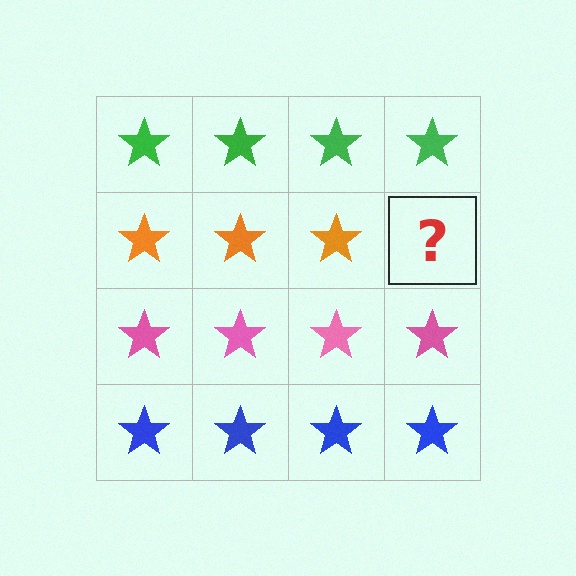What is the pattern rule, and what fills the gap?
The rule is that each row has a consistent color. The gap should be filled with an orange star.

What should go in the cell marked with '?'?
The missing cell should contain an orange star.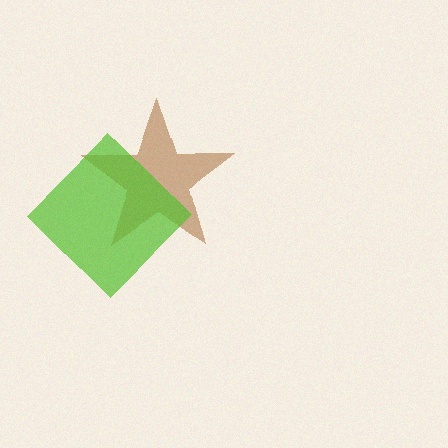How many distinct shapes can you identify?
There are 2 distinct shapes: a brown star, a lime diamond.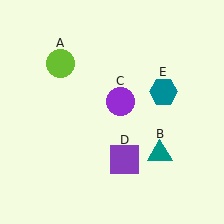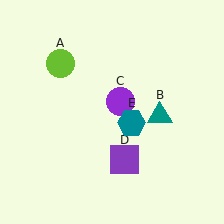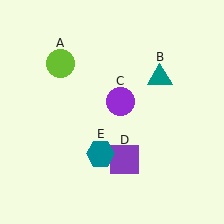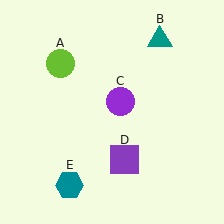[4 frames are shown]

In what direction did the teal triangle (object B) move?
The teal triangle (object B) moved up.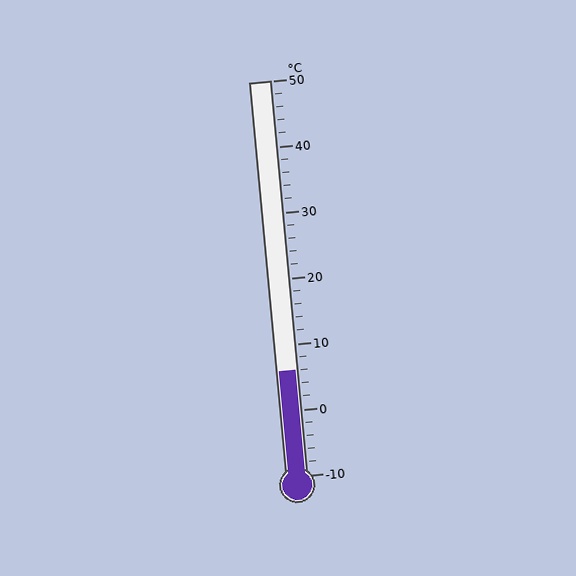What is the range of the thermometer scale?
The thermometer scale ranges from -10°C to 50°C.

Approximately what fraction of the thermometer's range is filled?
The thermometer is filled to approximately 25% of its range.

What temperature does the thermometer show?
The thermometer shows approximately 6°C.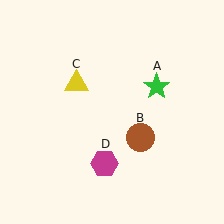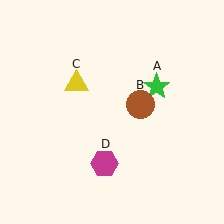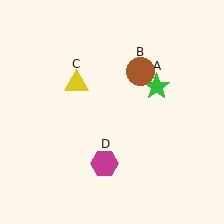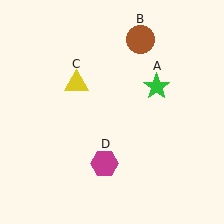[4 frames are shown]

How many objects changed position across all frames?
1 object changed position: brown circle (object B).